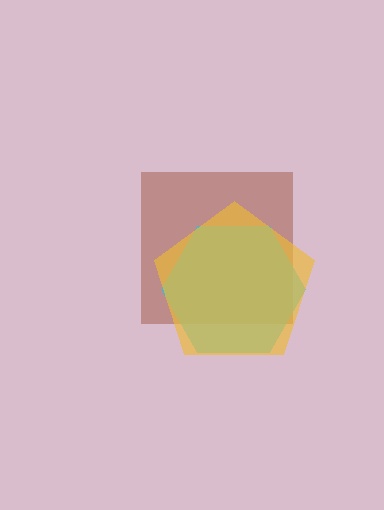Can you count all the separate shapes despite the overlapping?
Yes, there are 3 separate shapes.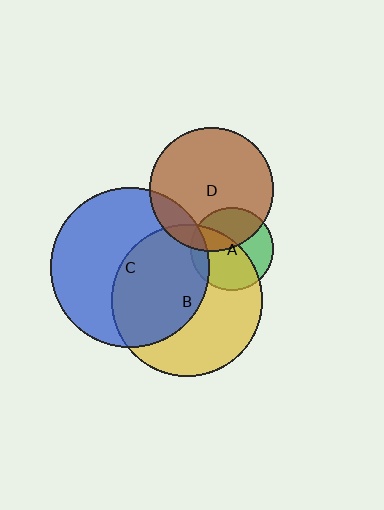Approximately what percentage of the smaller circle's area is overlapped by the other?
Approximately 15%.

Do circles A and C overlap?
Yes.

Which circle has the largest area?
Circle C (blue).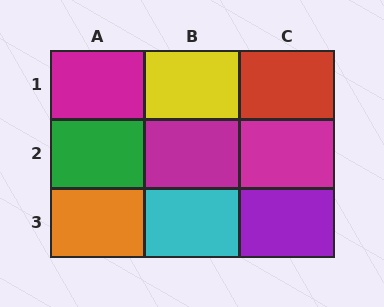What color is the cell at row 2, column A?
Green.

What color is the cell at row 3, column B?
Cyan.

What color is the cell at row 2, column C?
Magenta.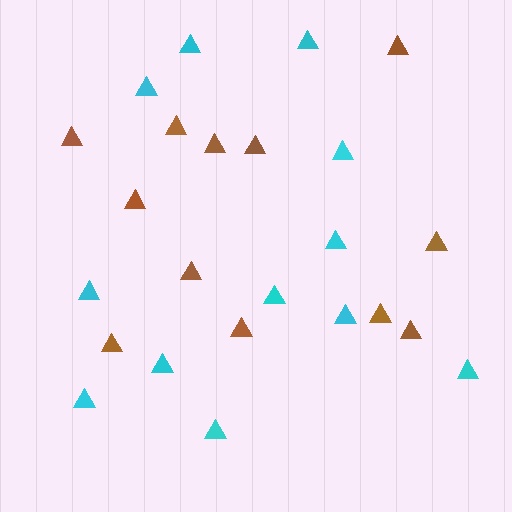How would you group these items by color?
There are 2 groups: one group of cyan triangles (12) and one group of brown triangles (12).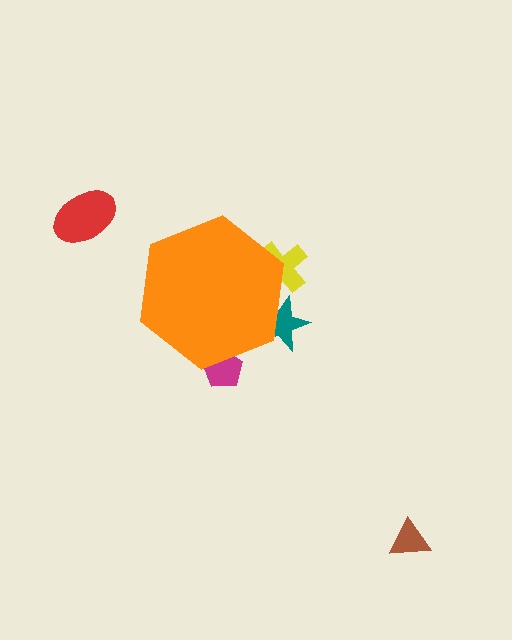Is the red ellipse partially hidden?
No, the red ellipse is fully visible.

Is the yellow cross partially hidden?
Yes, the yellow cross is partially hidden behind the orange hexagon.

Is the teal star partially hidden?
Yes, the teal star is partially hidden behind the orange hexagon.